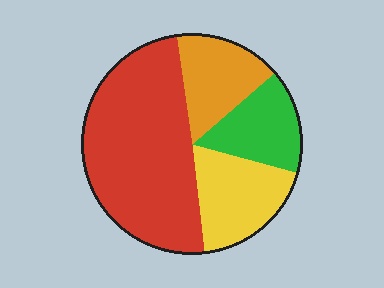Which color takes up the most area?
Red, at roughly 50%.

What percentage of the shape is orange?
Orange takes up less than a sixth of the shape.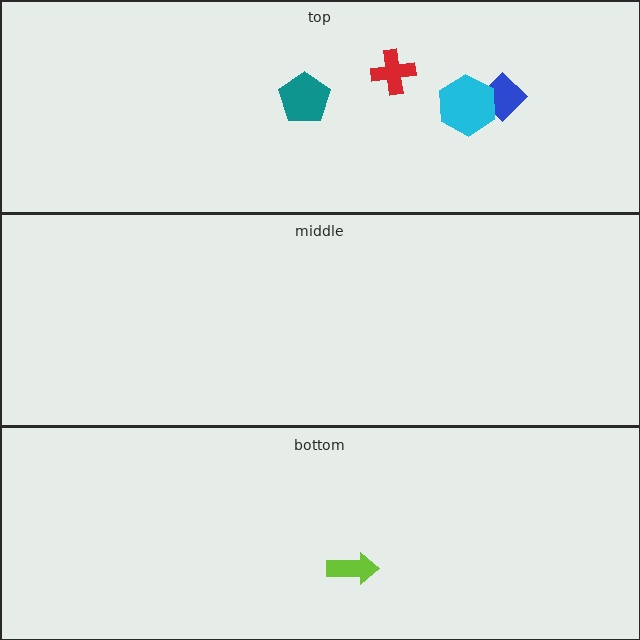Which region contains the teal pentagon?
The top region.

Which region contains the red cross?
The top region.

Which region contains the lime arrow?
The bottom region.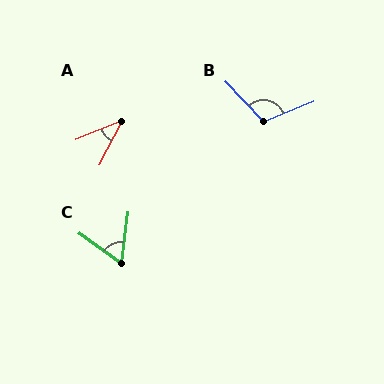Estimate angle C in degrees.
Approximately 61 degrees.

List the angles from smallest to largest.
A (42°), C (61°), B (112°).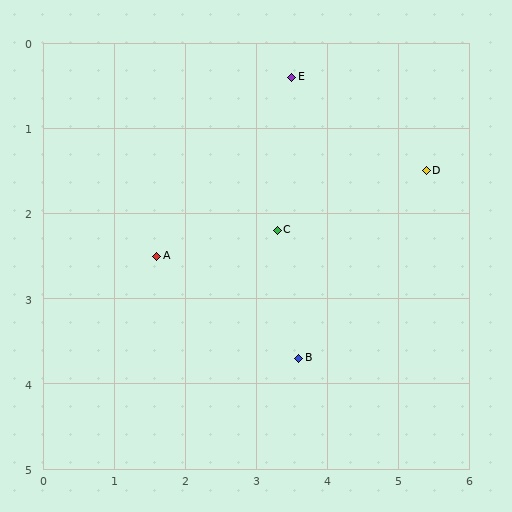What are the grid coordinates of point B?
Point B is at approximately (3.6, 3.7).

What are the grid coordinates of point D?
Point D is at approximately (5.4, 1.5).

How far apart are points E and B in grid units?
Points E and B are about 3.3 grid units apart.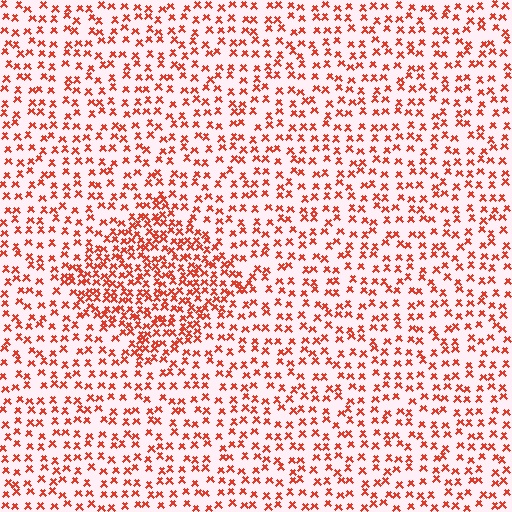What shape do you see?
I see a diamond.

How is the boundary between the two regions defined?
The boundary is defined by a change in element density (approximately 2.0x ratio). All elements are the same color, size, and shape.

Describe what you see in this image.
The image contains small red elements arranged at two different densities. A diamond-shaped region is visible where the elements are more densely packed than the surrounding area.